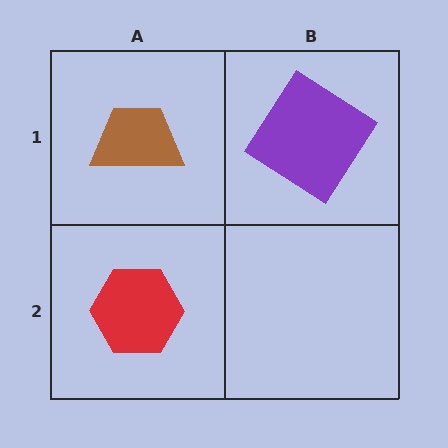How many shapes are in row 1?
2 shapes.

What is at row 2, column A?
A red hexagon.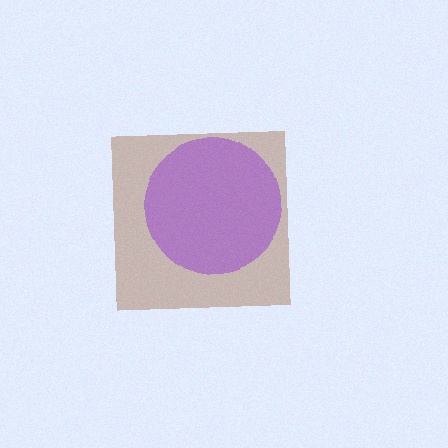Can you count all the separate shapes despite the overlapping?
Yes, there are 2 separate shapes.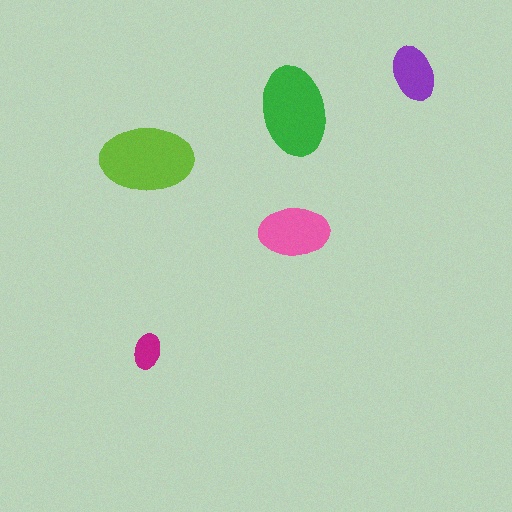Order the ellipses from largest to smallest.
the lime one, the green one, the pink one, the purple one, the magenta one.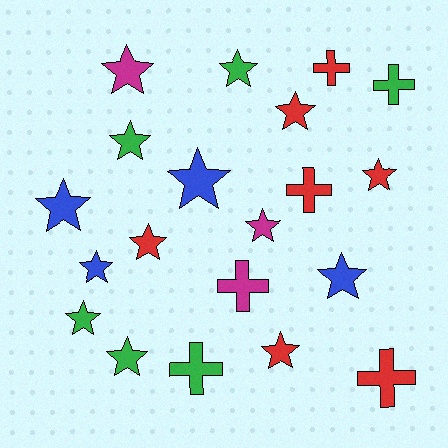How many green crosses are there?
There are 2 green crosses.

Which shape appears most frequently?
Star, with 14 objects.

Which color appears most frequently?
Red, with 7 objects.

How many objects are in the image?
There are 20 objects.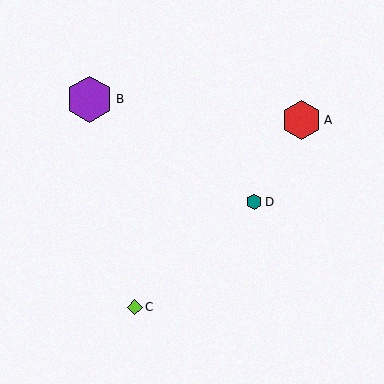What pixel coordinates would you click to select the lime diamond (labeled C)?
Click at (135, 307) to select the lime diamond C.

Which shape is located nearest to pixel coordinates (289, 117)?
The red hexagon (labeled A) at (301, 120) is nearest to that location.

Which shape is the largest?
The purple hexagon (labeled B) is the largest.